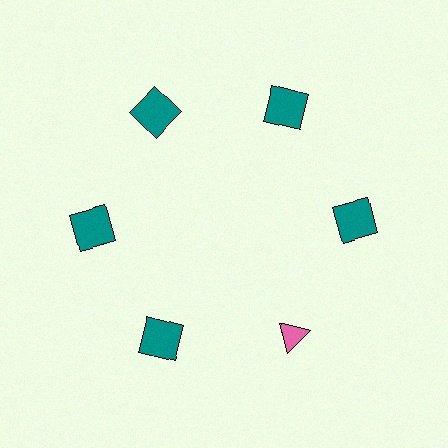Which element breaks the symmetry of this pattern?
The pink triangle at roughly the 5 o'clock position breaks the symmetry. All other shapes are teal squares.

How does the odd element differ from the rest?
It differs in both color (pink instead of teal) and shape (triangle instead of square).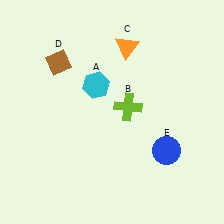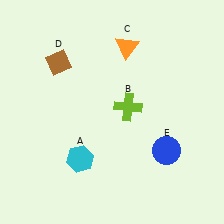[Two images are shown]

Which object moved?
The cyan hexagon (A) moved down.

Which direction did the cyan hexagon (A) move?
The cyan hexagon (A) moved down.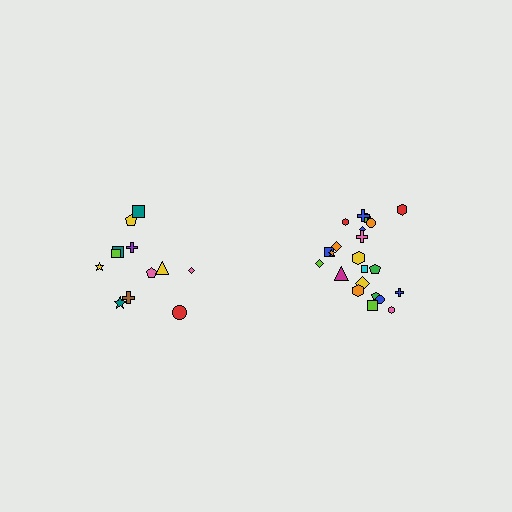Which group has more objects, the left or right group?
The right group.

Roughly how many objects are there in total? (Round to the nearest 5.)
Roughly 35 objects in total.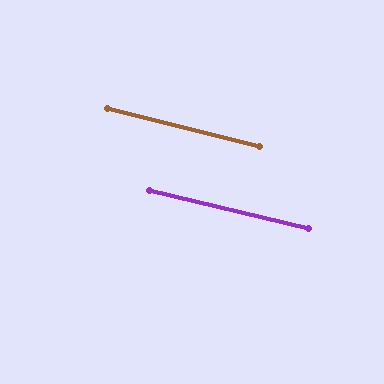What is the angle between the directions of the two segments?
Approximately 1 degree.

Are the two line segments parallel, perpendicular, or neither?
Parallel — their directions differ by only 0.8°.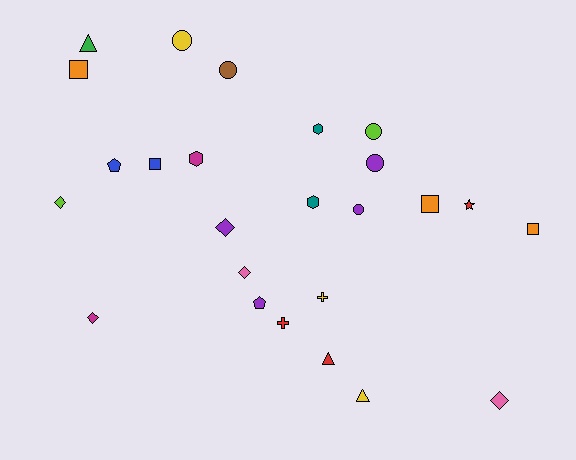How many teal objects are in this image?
There are 2 teal objects.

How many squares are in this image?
There are 4 squares.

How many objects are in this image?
There are 25 objects.